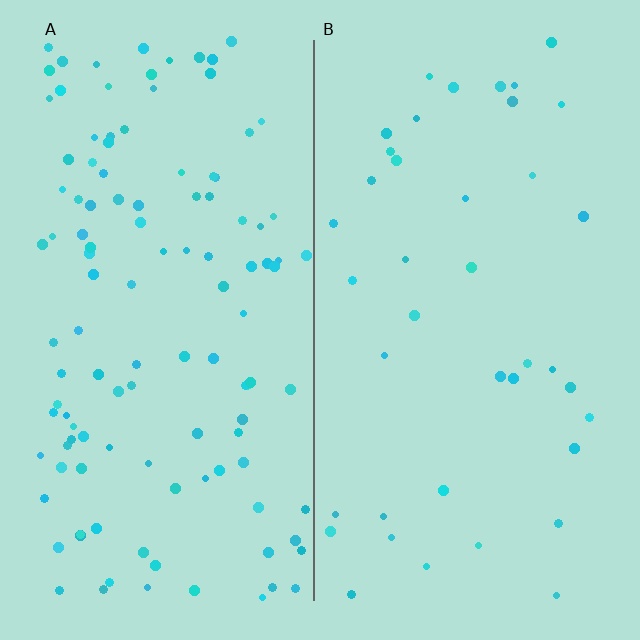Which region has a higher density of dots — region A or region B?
A (the left).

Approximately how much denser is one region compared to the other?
Approximately 3.0× — region A over region B.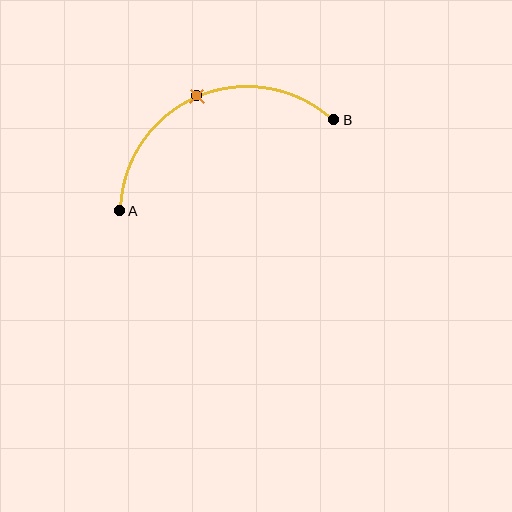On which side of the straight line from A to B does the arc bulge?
The arc bulges above the straight line connecting A and B.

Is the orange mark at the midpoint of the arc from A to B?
Yes. The orange mark lies on the arc at equal arc-length from both A and B — it is the arc midpoint.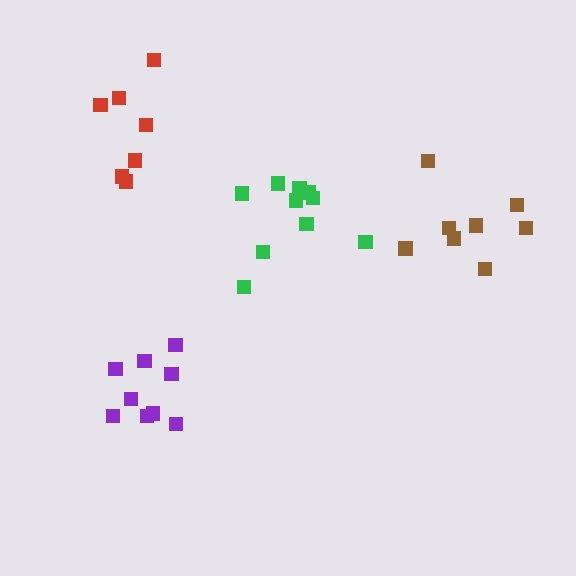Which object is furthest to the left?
The red cluster is leftmost.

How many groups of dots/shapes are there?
There are 4 groups.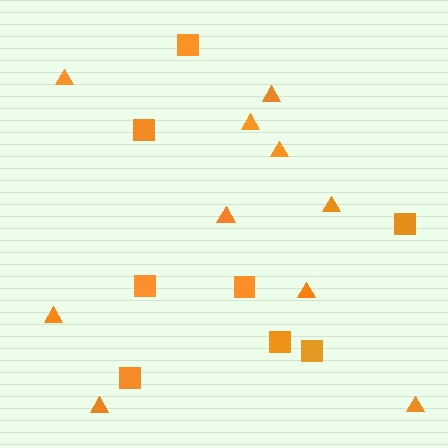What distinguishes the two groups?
There are 2 groups: one group of squares (8) and one group of triangles (10).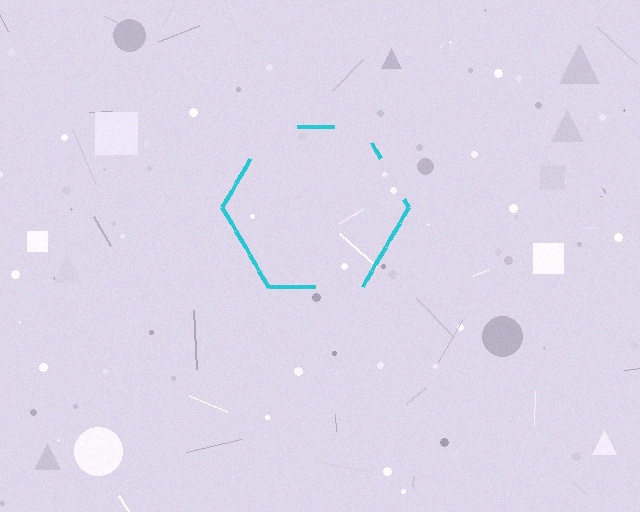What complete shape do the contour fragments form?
The contour fragments form a hexagon.